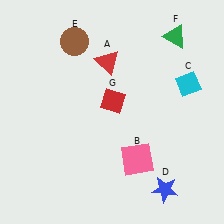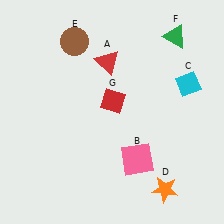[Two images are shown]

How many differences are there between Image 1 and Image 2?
There is 1 difference between the two images.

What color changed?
The star (D) changed from blue in Image 1 to orange in Image 2.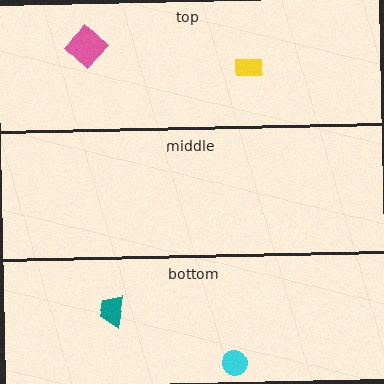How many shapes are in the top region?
2.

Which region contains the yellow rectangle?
The top region.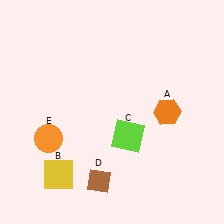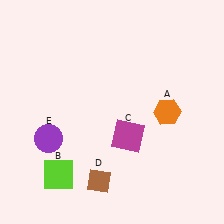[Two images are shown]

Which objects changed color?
B changed from yellow to lime. C changed from lime to magenta. E changed from orange to purple.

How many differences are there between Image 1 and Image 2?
There are 3 differences between the two images.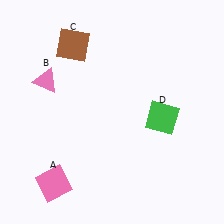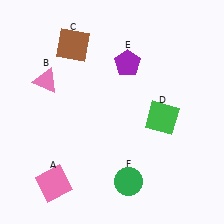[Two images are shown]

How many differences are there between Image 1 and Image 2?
There are 2 differences between the two images.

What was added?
A purple pentagon (E), a green circle (F) were added in Image 2.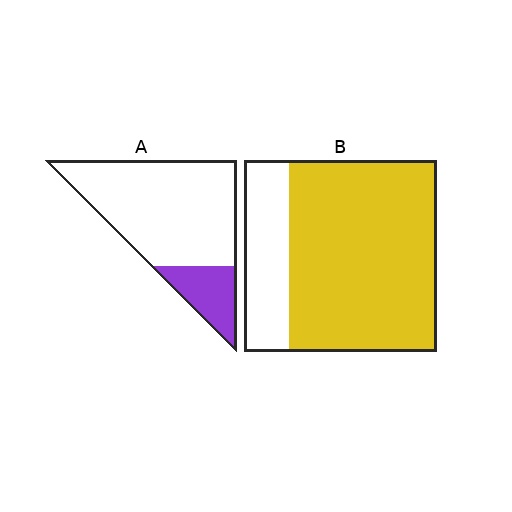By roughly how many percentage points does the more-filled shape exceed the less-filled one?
By roughly 55 percentage points (B over A).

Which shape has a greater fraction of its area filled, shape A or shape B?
Shape B.